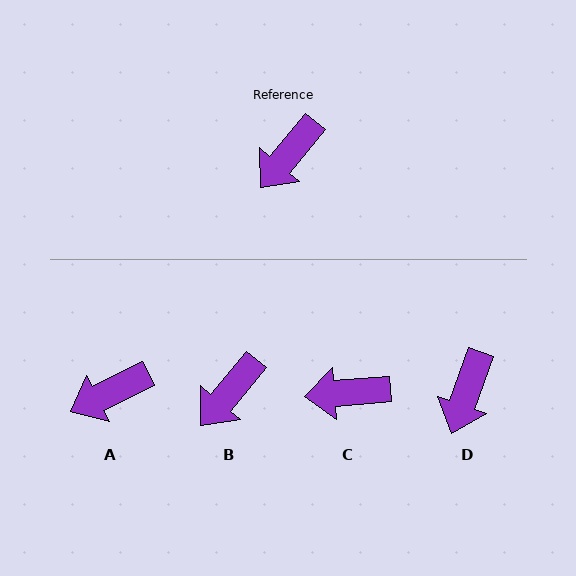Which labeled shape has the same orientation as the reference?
B.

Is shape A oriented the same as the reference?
No, it is off by about 24 degrees.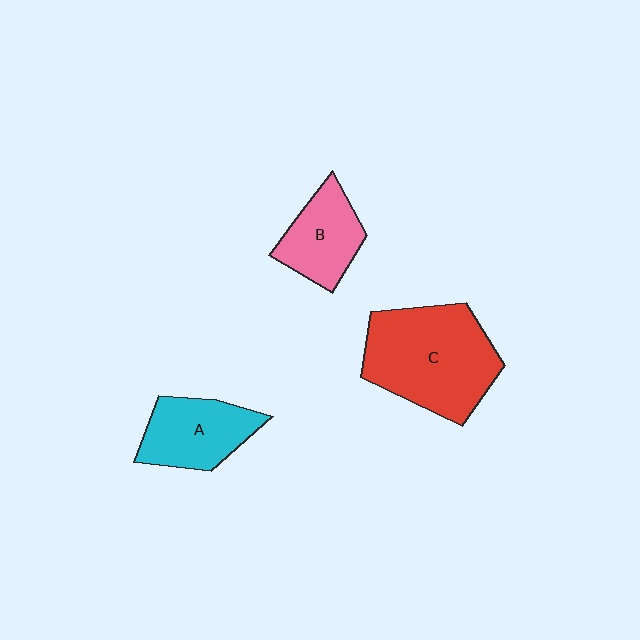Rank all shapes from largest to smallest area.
From largest to smallest: C (red), A (cyan), B (pink).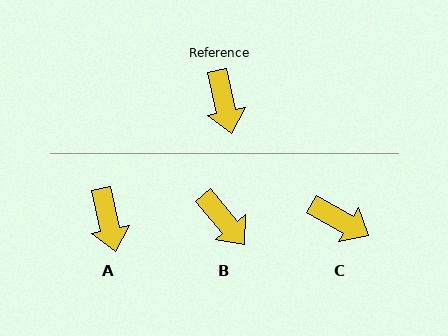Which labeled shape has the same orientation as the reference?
A.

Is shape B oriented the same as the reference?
No, it is off by about 27 degrees.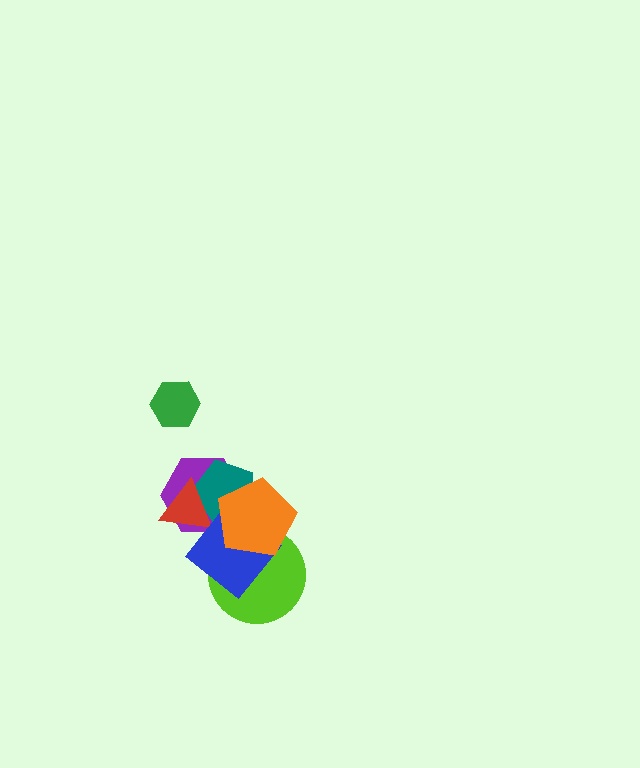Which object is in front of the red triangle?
The blue diamond is in front of the red triangle.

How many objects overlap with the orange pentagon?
4 objects overlap with the orange pentagon.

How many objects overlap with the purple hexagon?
4 objects overlap with the purple hexagon.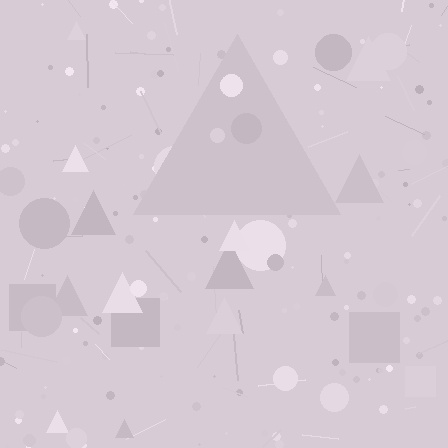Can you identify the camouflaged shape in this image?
The camouflaged shape is a triangle.